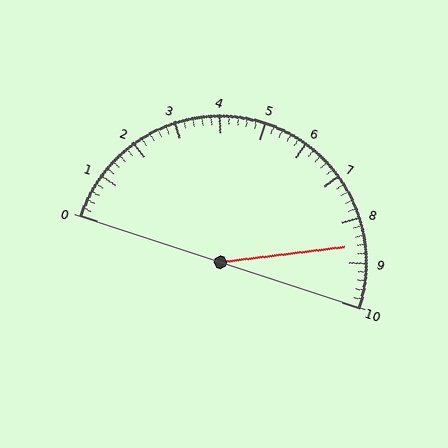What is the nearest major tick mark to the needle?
The nearest major tick mark is 9.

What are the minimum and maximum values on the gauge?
The gauge ranges from 0 to 10.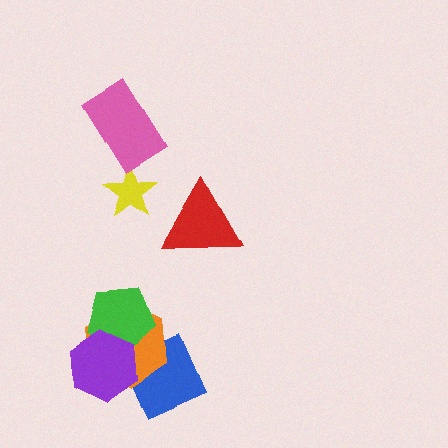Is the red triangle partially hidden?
No, no other shape covers it.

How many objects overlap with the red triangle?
0 objects overlap with the red triangle.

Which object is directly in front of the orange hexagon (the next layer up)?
The green pentagon is directly in front of the orange hexagon.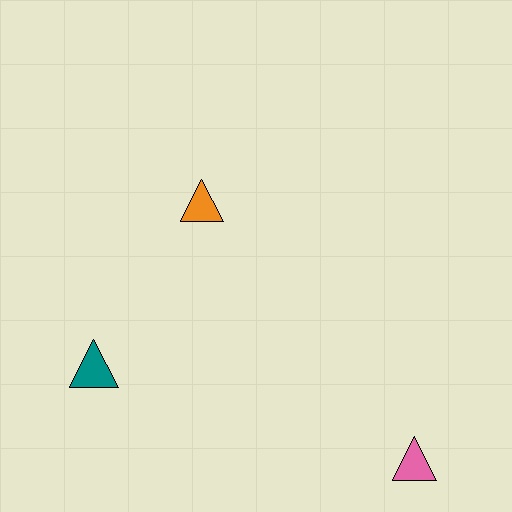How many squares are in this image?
There are no squares.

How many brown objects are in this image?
There are no brown objects.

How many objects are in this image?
There are 3 objects.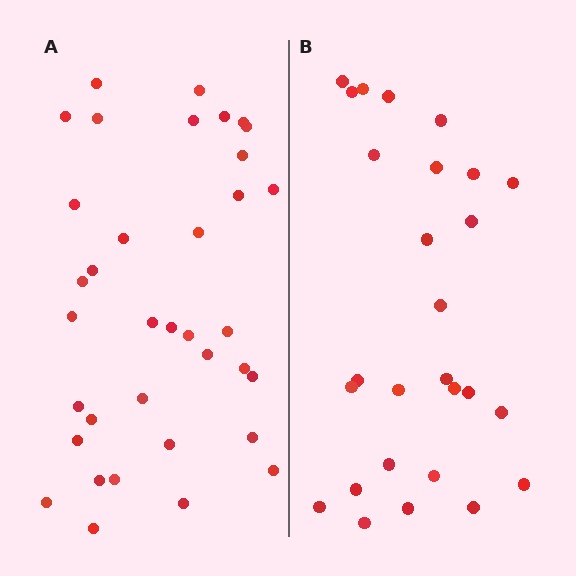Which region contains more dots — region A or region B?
Region A (the left region) has more dots.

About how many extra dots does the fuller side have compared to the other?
Region A has roughly 8 or so more dots than region B.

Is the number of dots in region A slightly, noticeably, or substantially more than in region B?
Region A has noticeably more, but not dramatically so. The ratio is roughly 1.3 to 1.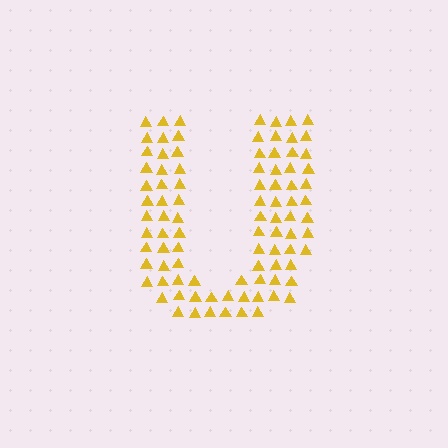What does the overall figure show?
The overall figure shows the letter U.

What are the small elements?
The small elements are triangles.